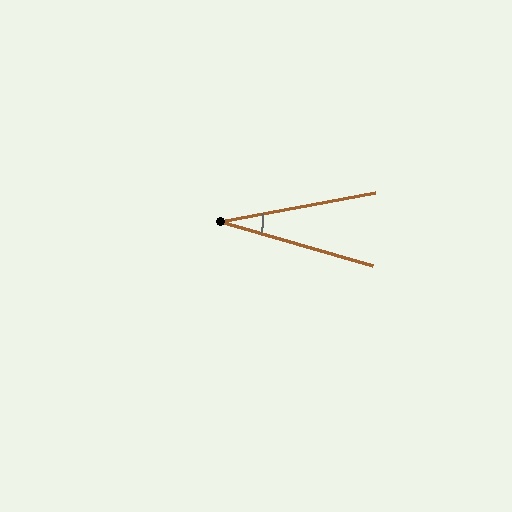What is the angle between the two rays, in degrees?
Approximately 27 degrees.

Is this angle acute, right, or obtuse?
It is acute.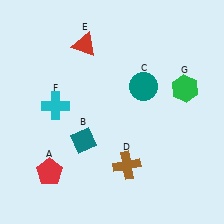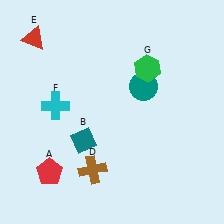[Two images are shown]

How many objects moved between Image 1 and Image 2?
3 objects moved between the two images.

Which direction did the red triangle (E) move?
The red triangle (E) moved left.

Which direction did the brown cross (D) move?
The brown cross (D) moved left.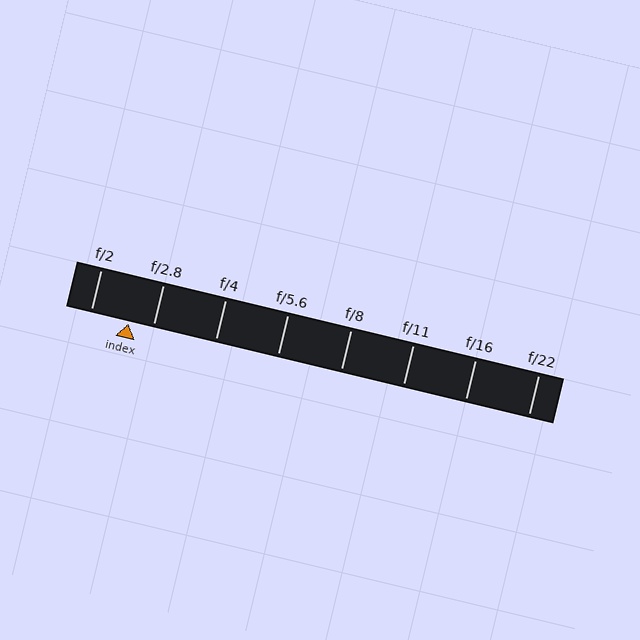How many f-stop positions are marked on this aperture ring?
There are 8 f-stop positions marked.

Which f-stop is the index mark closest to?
The index mark is closest to f/2.8.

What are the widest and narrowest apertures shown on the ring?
The widest aperture shown is f/2 and the narrowest is f/22.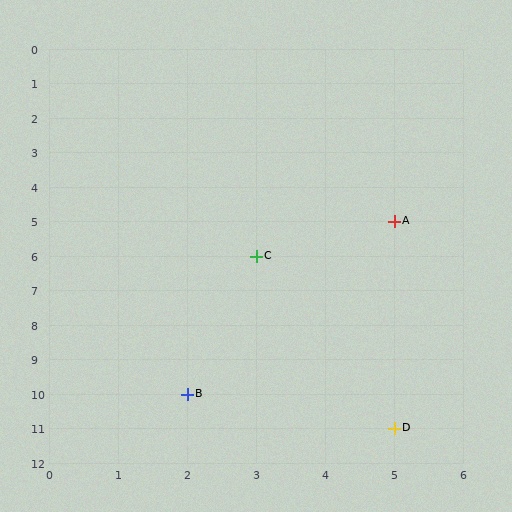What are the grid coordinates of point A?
Point A is at grid coordinates (5, 5).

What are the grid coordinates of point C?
Point C is at grid coordinates (3, 6).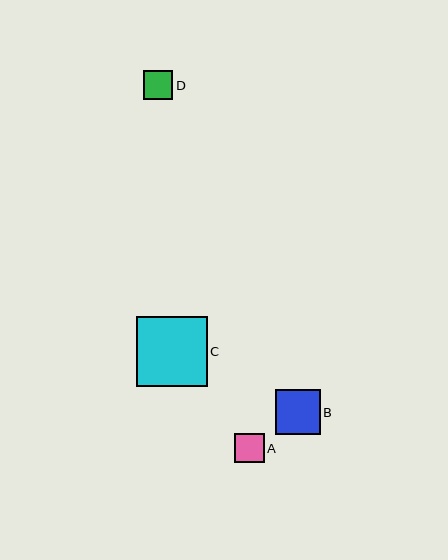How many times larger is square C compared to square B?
Square C is approximately 1.6 times the size of square B.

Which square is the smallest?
Square D is the smallest with a size of approximately 29 pixels.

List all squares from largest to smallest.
From largest to smallest: C, B, A, D.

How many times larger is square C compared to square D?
Square C is approximately 2.4 times the size of square D.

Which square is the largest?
Square C is the largest with a size of approximately 70 pixels.